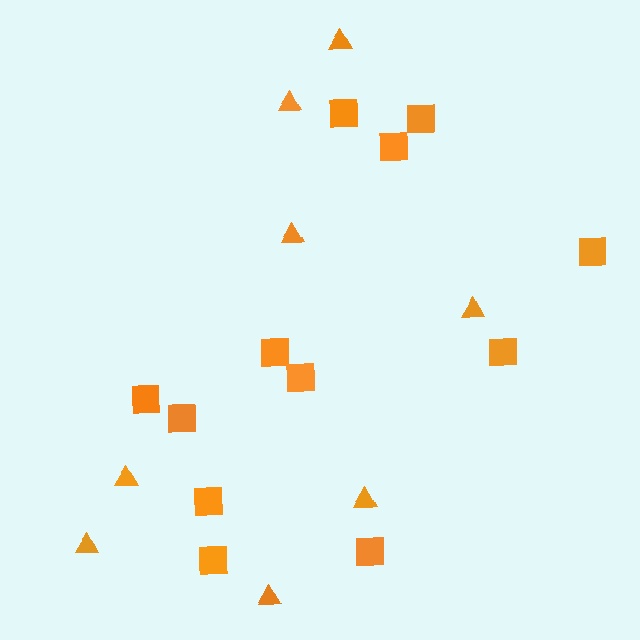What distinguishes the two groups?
There are 2 groups: one group of squares (12) and one group of triangles (8).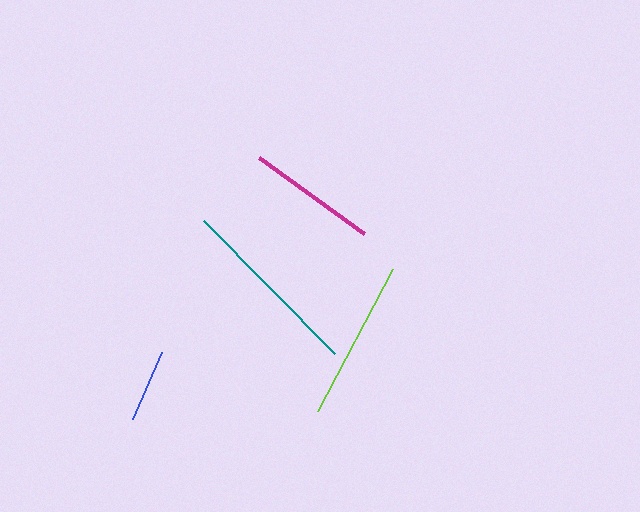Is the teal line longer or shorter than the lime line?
The teal line is longer than the lime line.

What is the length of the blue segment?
The blue segment is approximately 73 pixels long.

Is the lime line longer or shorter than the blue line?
The lime line is longer than the blue line.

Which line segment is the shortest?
The blue line is the shortest at approximately 73 pixels.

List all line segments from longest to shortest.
From longest to shortest: teal, lime, magenta, blue.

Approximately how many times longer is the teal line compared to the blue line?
The teal line is approximately 2.6 times the length of the blue line.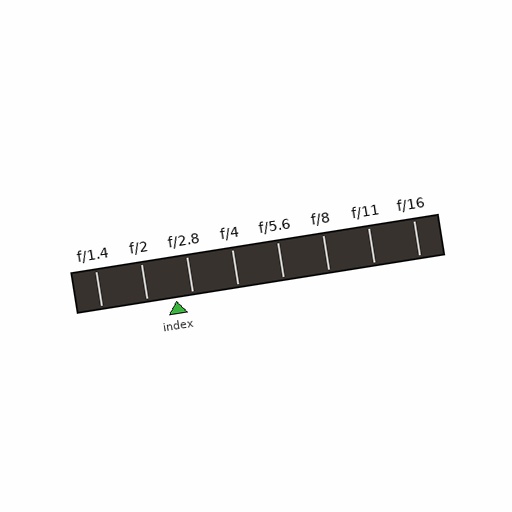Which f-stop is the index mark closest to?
The index mark is closest to f/2.8.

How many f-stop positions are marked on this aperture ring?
There are 8 f-stop positions marked.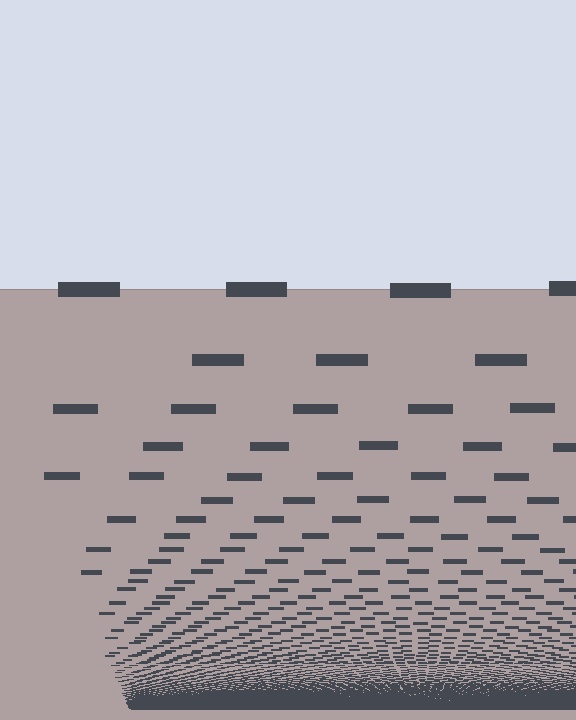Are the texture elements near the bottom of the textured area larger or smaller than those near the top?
Smaller. The gradient is inverted — elements near the bottom are smaller and denser.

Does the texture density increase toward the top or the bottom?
Density increases toward the bottom.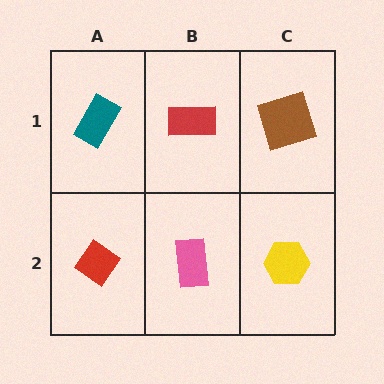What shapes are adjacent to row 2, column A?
A teal rectangle (row 1, column A), a pink rectangle (row 2, column B).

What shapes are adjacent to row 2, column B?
A red rectangle (row 1, column B), a red diamond (row 2, column A), a yellow hexagon (row 2, column C).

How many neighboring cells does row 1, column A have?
2.